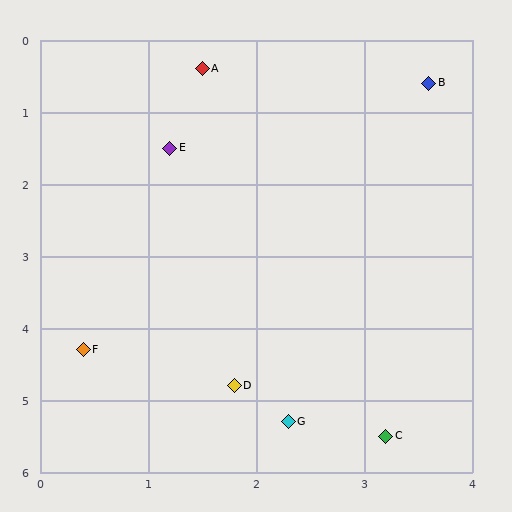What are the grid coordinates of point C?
Point C is at approximately (3.2, 5.5).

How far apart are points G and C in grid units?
Points G and C are about 0.9 grid units apart.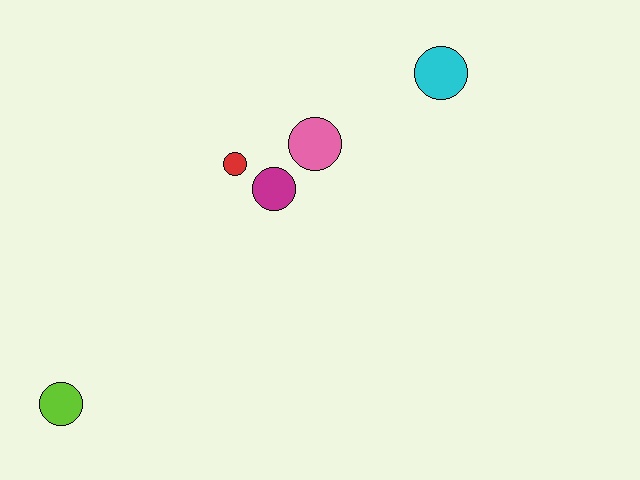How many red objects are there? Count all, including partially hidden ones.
There is 1 red object.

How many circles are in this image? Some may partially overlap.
There are 5 circles.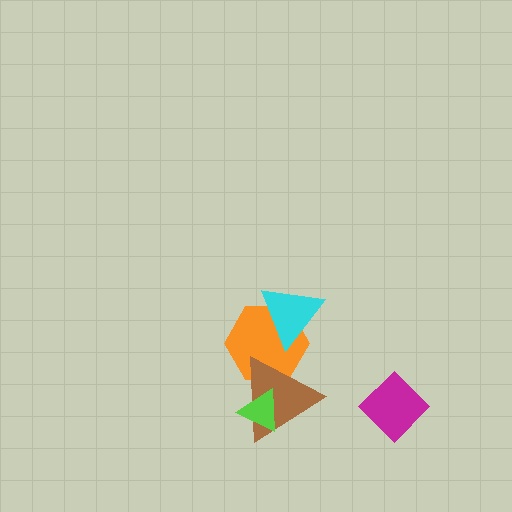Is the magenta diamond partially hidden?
No, no other shape covers it.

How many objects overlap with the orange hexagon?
2 objects overlap with the orange hexagon.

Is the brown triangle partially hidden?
Yes, it is partially covered by another shape.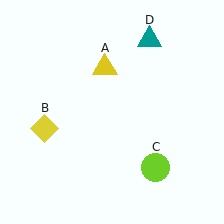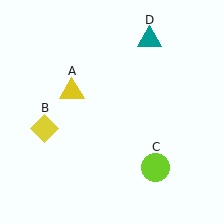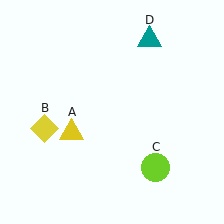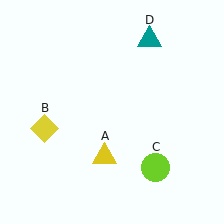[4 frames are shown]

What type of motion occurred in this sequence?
The yellow triangle (object A) rotated counterclockwise around the center of the scene.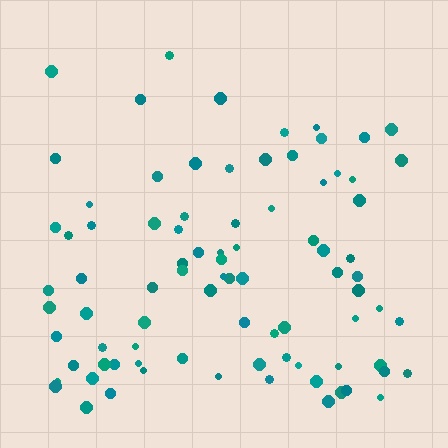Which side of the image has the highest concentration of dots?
The bottom.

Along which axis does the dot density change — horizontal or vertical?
Vertical.